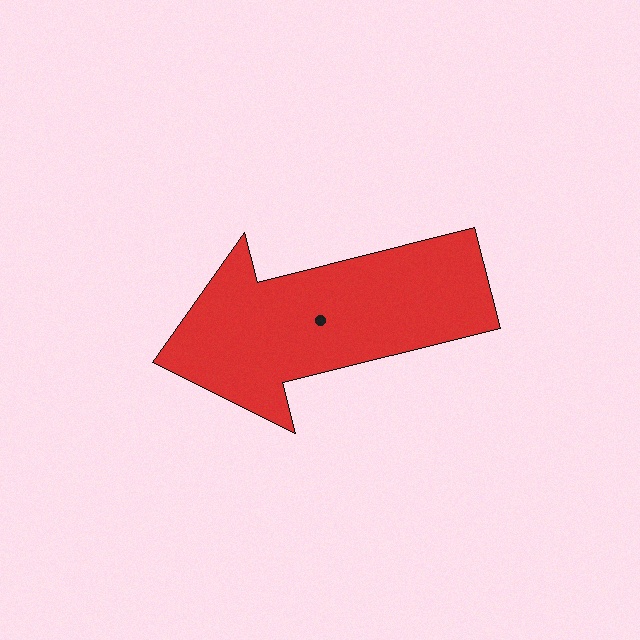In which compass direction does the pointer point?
West.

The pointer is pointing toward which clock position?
Roughly 9 o'clock.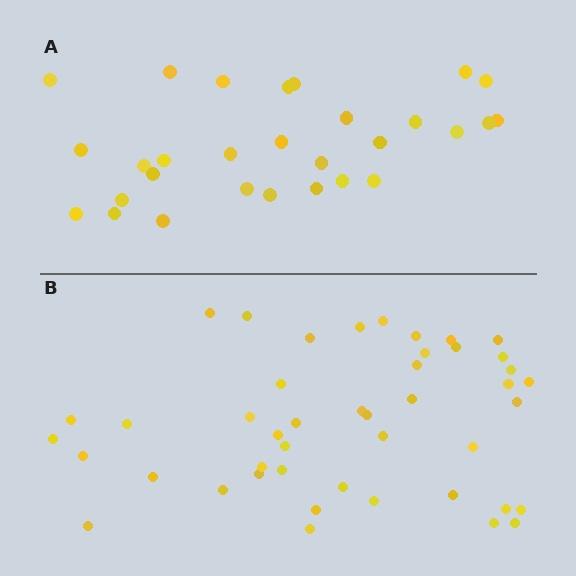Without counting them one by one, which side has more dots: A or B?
Region B (the bottom region) has more dots.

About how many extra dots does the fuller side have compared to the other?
Region B has approximately 15 more dots than region A.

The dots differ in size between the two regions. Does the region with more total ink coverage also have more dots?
No. Region A has more total ink coverage because its dots are larger, but region B actually contains more individual dots. Total area can be misleading — the number of items is what matters here.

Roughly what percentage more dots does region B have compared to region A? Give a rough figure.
About 55% more.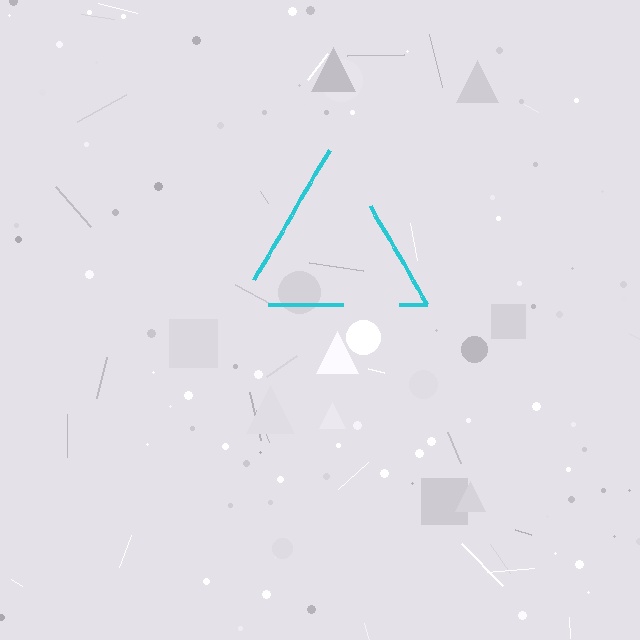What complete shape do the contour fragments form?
The contour fragments form a triangle.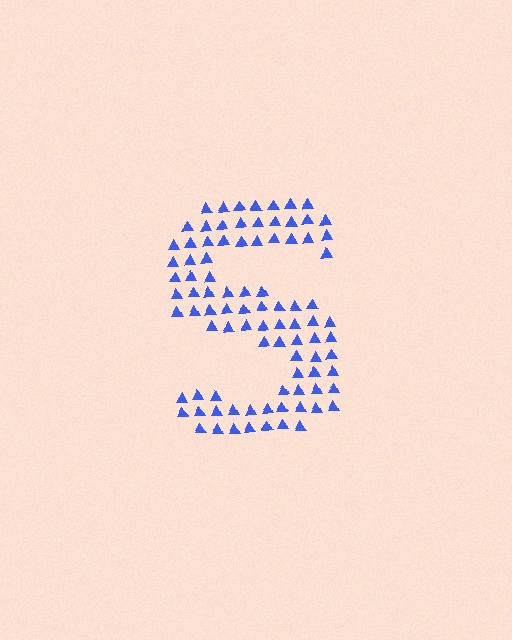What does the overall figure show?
The overall figure shows the letter S.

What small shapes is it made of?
It is made of small triangles.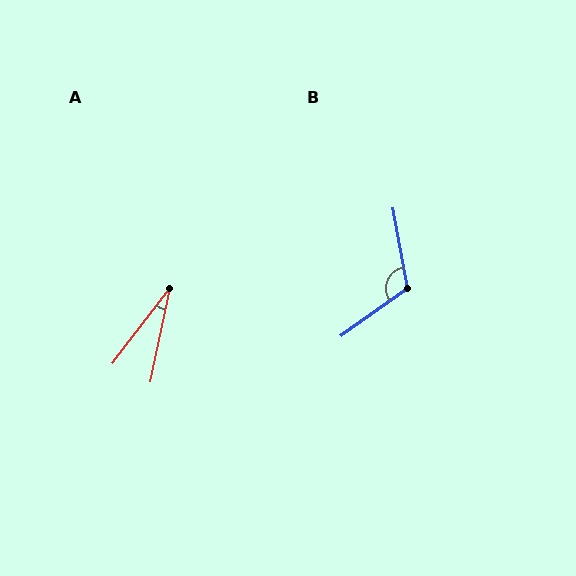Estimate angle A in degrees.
Approximately 25 degrees.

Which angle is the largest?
B, at approximately 116 degrees.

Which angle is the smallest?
A, at approximately 25 degrees.